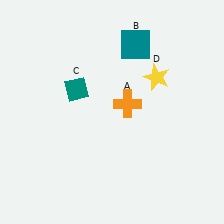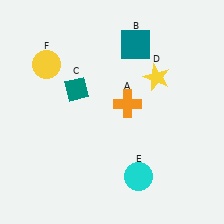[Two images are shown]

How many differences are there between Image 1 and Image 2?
There are 2 differences between the two images.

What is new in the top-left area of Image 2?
A yellow circle (F) was added in the top-left area of Image 2.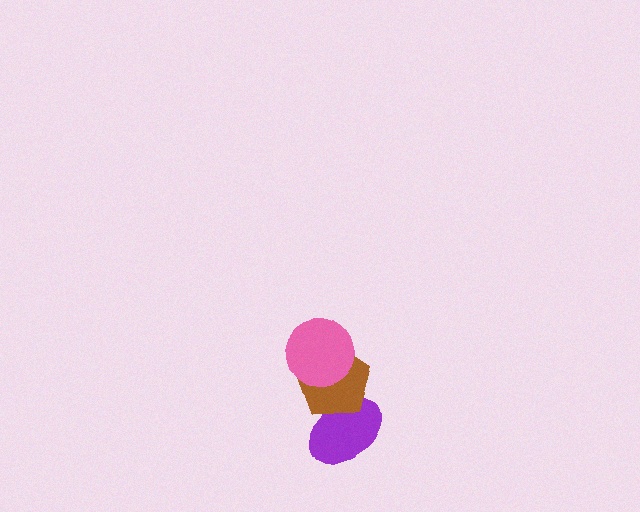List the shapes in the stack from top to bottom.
From top to bottom: the pink circle, the brown pentagon, the purple ellipse.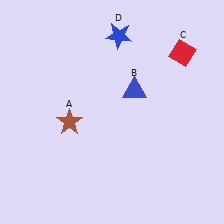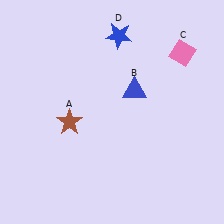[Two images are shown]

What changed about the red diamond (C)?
In Image 1, C is red. In Image 2, it changed to pink.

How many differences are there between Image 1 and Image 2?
There is 1 difference between the two images.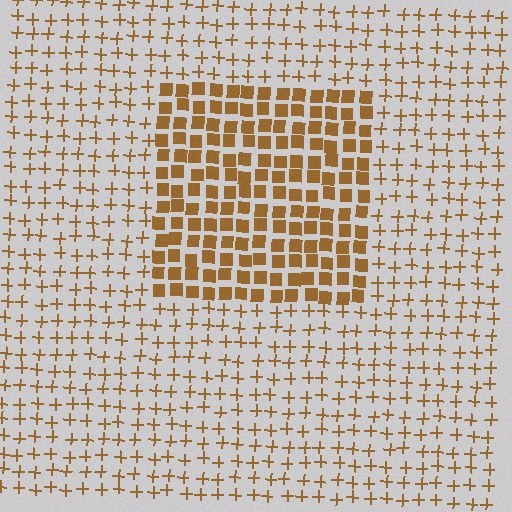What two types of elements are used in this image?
The image uses squares inside the rectangle region and plus signs outside it.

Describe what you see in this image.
The image is filled with small brown elements arranged in a uniform grid. A rectangle-shaped region contains squares, while the surrounding area contains plus signs. The boundary is defined purely by the change in element shape.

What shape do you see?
I see a rectangle.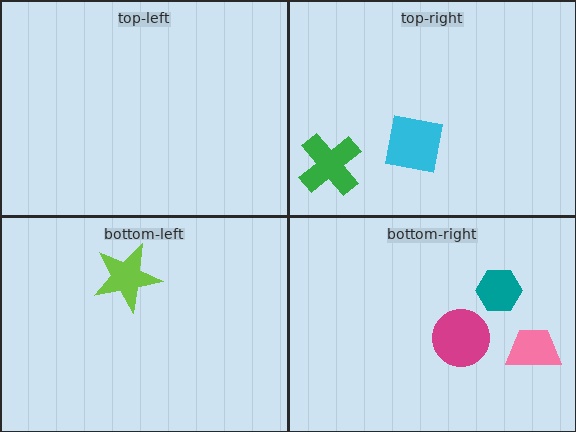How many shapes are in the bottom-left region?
1.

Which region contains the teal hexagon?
The bottom-right region.